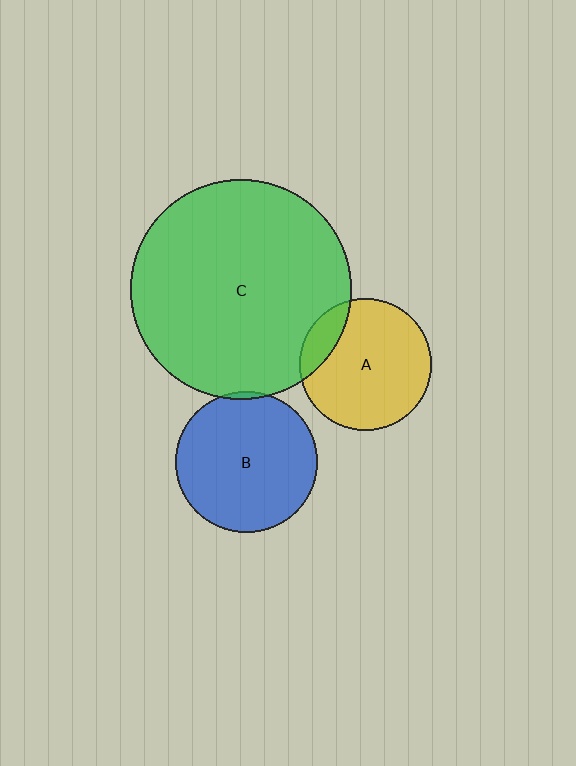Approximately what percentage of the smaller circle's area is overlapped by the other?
Approximately 15%.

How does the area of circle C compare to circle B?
Approximately 2.4 times.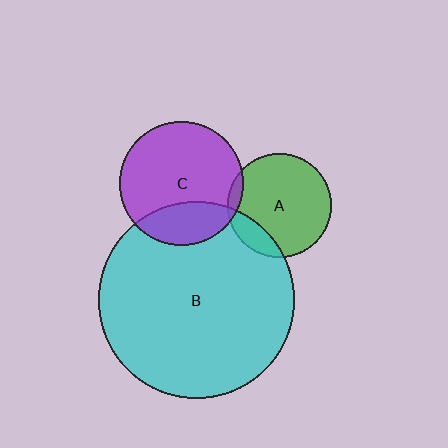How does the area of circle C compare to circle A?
Approximately 1.4 times.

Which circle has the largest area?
Circle B (cyan).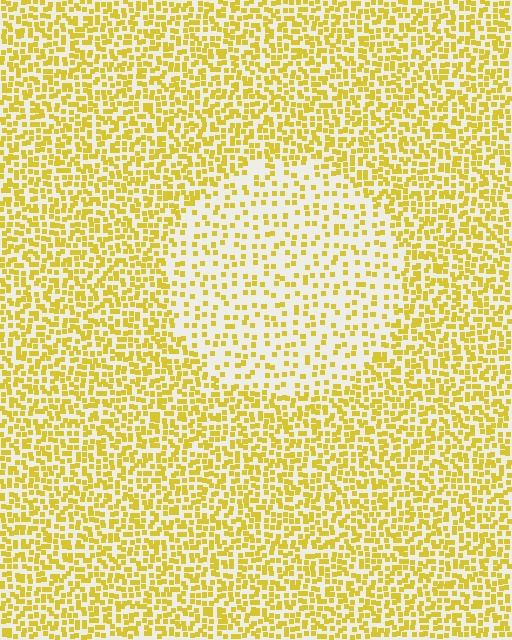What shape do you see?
I see a circle.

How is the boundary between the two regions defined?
The boundary is defined by a change in element density (approximately 2.2x ratio). All elements are the same color, size, and shape.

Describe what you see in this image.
The image contains small yellow elements arranged at two different densities. A circle-shaped region is visible where the elements are less densely packed than the surrounding area.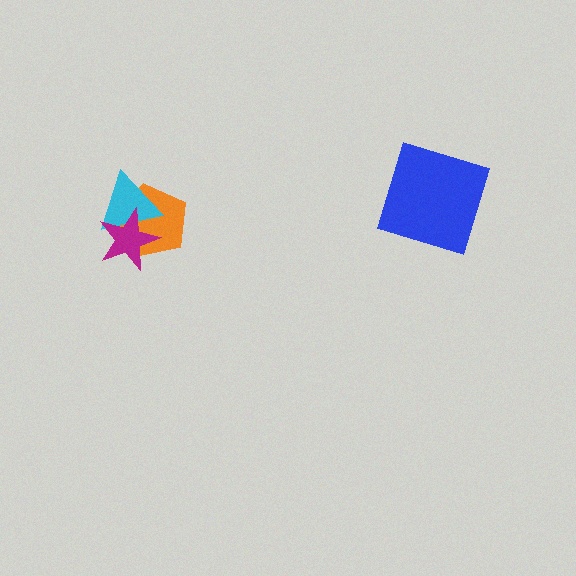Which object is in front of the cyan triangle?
The magenta star is in front of the cyan triangle.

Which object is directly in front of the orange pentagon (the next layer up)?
The cyan triangle is directly in front of the orange pentagon.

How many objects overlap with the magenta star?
2 objects overlap with the magenta star.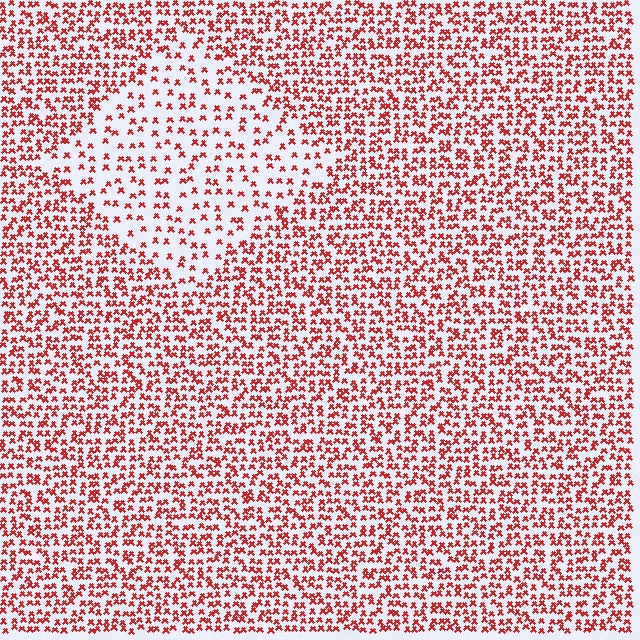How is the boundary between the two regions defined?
The boundary is defined by a change in element density (approximately 2.1x ratio). All elements are the same color, size, and shape.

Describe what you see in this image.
The image contains small red elements arranged at two different densities. A diamond-shaped region is visible where the elements are less densely packed than the surrounding area.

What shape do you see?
I see a diamond.